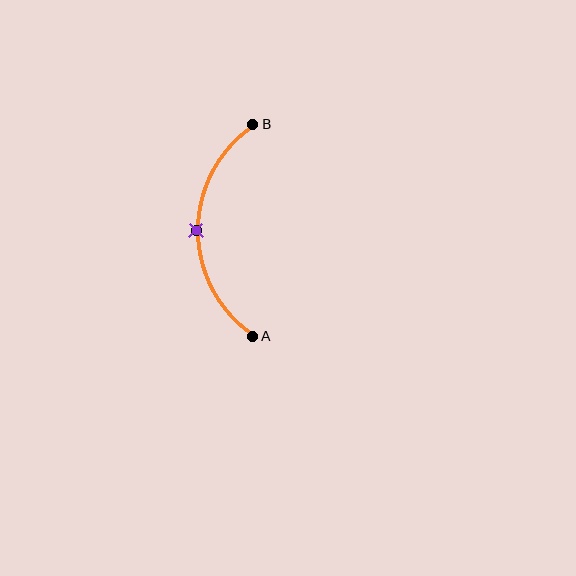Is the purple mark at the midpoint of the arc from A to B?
Yes. The purple mark lies on the arc at equal arc-length from both A and B — it is the arc midpoint.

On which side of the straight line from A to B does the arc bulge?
The arc bulges to the left of the straight line connecting A and B.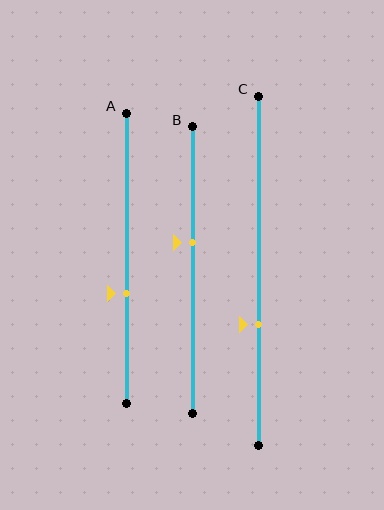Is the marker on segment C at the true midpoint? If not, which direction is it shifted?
No, the marker on segment C is shifted downward by about 15% of the segment length.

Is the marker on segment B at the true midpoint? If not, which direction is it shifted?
No, the marker on segment B is shifted upward by about 10% of the segment length.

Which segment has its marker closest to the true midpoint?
Segment B has its marker closest to the true midpoint.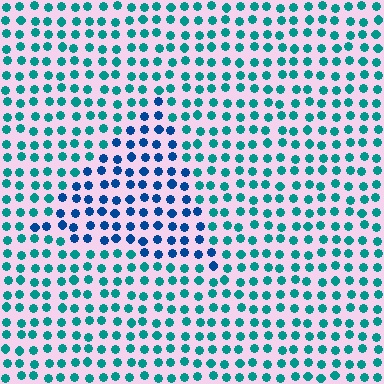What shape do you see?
I see a triangle.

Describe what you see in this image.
The image is filled with small teal elements in a uniform arrangement. A triangle-shaped region is visible where the elements are tinted to a slightly different hue, forming a subtle color boundary.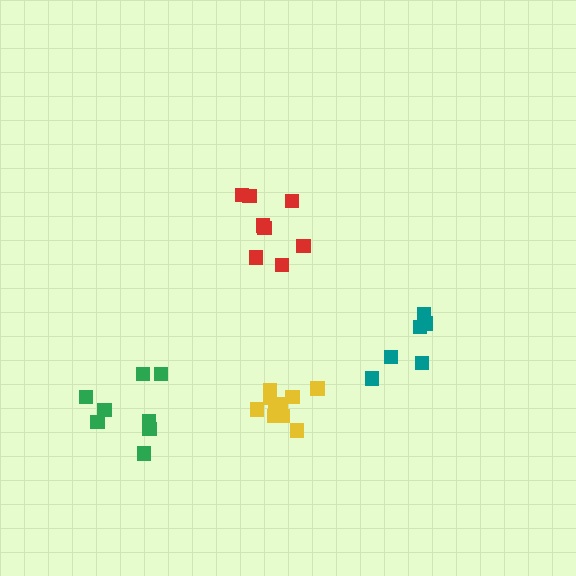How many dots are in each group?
Group 1: 11 dots, Group 2: 8 dots, Group 3: 8 dots, Group 4: 6 dots (33 total).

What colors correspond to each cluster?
The clusters are colored: yellow, red, green, teal.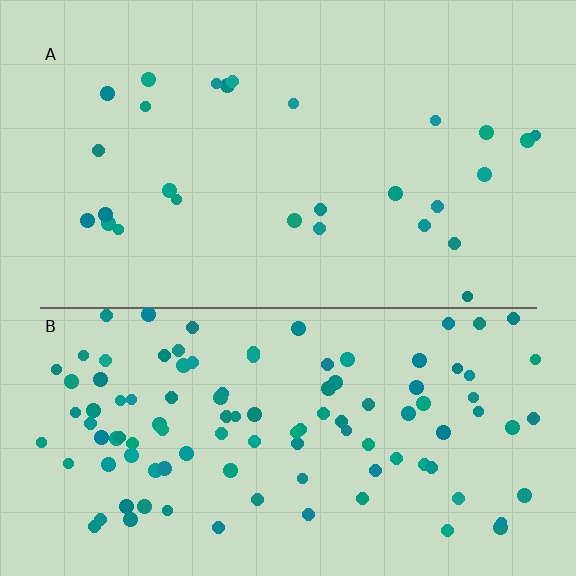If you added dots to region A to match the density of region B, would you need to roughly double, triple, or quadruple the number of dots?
Approximately quadruple.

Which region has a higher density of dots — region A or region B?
B (the bottom).